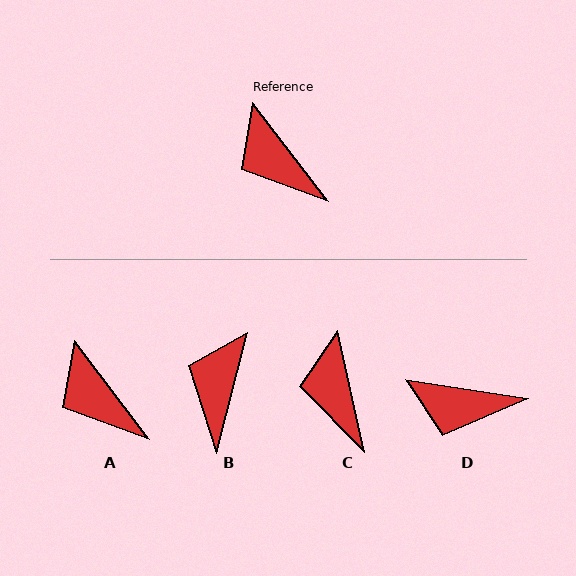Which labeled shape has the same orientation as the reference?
A.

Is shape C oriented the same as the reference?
No, it is off by about 25 degrees.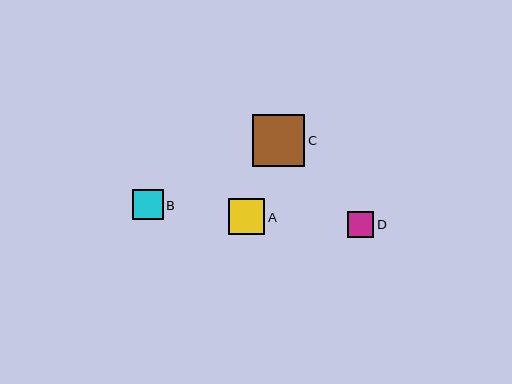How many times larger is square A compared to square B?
Square A is approximately 1.2 times the size of square B.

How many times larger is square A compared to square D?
Square A is approximately 1.4 times the size of square D.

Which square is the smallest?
Square D is the smallest with a size of approximately 26 pixels.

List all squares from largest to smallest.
From largest to smallest: C, A, B, D.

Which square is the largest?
Square C is the largest with a size of approximately 52 pixels.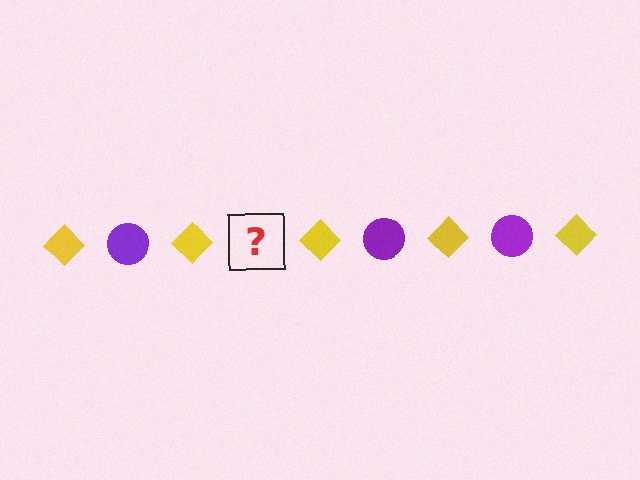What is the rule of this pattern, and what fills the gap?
The rule is that the pattern alternates between yellow diamond and purple circle. The gap should be filled with a purple circle.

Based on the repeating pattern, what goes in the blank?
The blank should be a purple circle.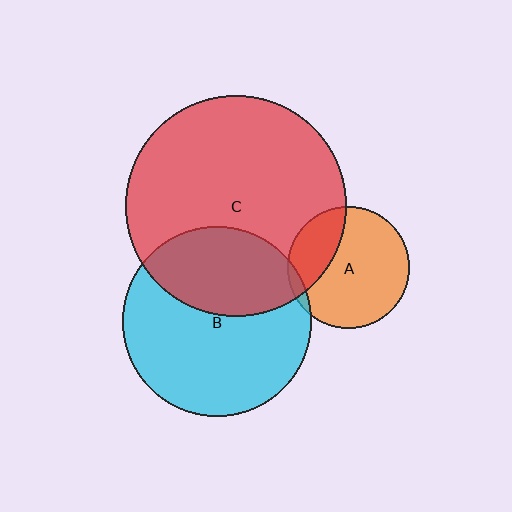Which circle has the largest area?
Circle C (red).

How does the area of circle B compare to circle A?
Approximately 2.4 times.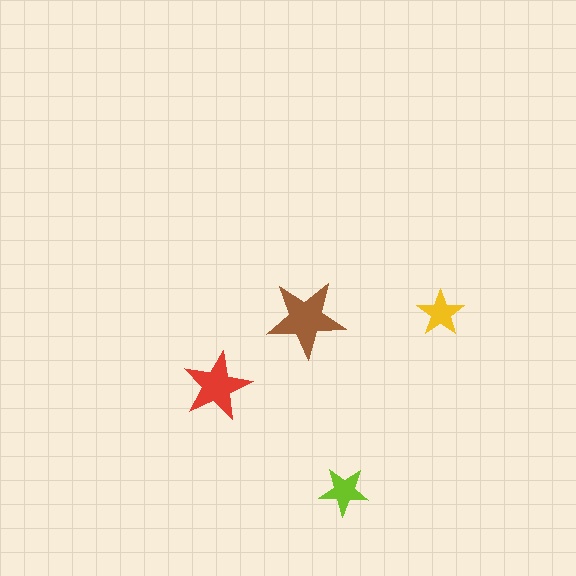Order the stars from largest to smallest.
the brown one, the red one, the lime one, the yellow one.